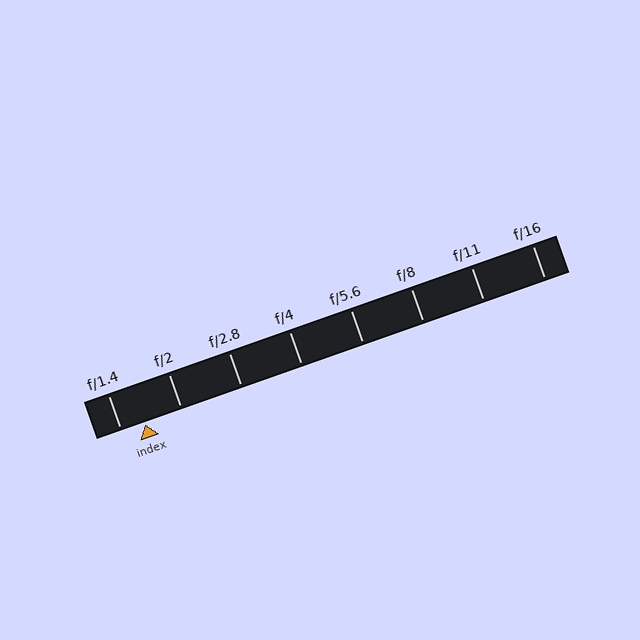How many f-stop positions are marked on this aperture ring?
There are 8 f-stop positions marked.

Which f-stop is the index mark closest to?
The index mark is closest to f/1.4.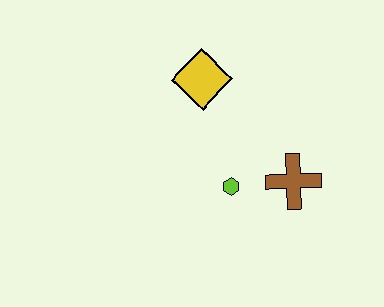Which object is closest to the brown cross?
The lime hexagon is closest to the brown cross.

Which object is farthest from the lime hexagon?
The yellow diamond is farthest from the lime hexagon.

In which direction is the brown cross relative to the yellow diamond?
The brown cross is below the yellow diamond.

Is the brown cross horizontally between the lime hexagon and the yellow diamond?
No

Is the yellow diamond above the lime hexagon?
Yes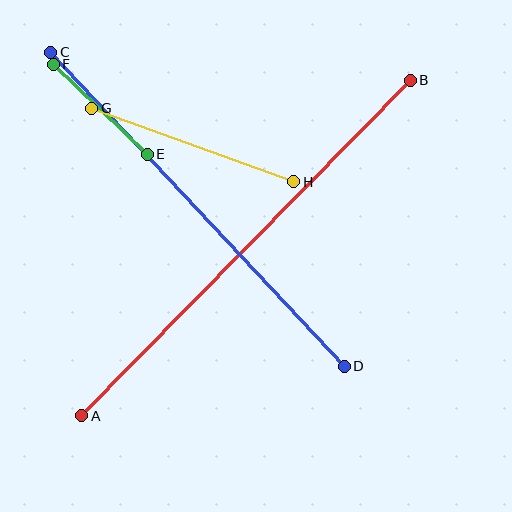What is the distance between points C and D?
The distance is approximately 430 pixels.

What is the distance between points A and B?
The distance is approximately 470 pixels.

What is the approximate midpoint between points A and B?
The midpoint is at approximately (246, 248) pixels.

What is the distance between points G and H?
The distance is approximately 215 pixels.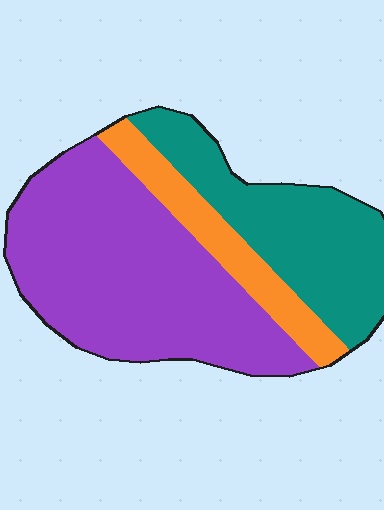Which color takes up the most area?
Purple, at roughly 55%.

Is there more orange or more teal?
Teal.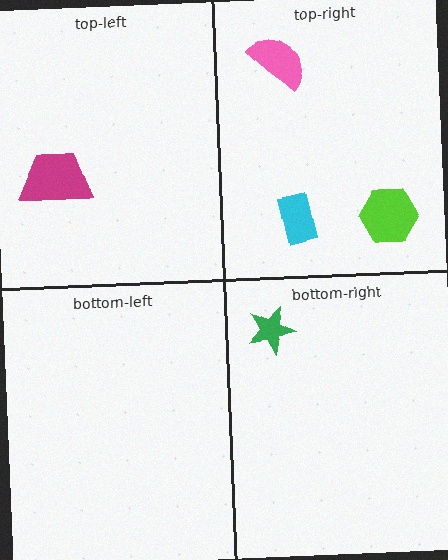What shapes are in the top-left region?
The magenta trapezoid.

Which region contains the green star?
The bottom-right region.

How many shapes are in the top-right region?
3.